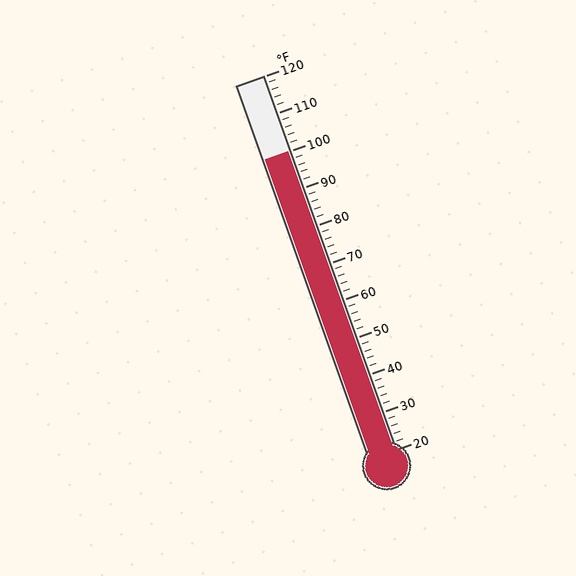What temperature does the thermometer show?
The thermometer shows approximately 100°F.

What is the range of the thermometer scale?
The thermometer scale ranges from 20°F to 120°F.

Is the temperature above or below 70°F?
The temperature is above 70°F.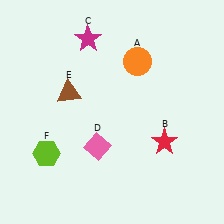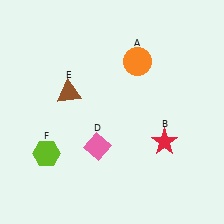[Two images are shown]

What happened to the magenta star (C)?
The magenta star (C) was removed in Image 2. It was in the top-left area of Image 1.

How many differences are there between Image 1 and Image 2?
There is 1 difference between the two images.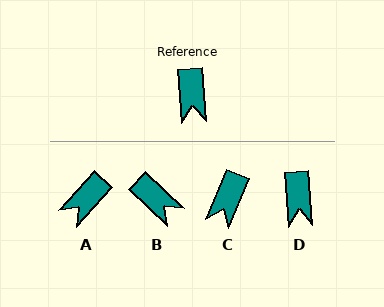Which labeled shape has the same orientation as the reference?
D.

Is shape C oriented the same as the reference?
No, it is off by about 26 degrees.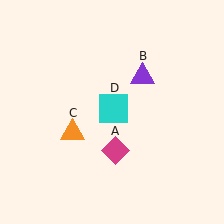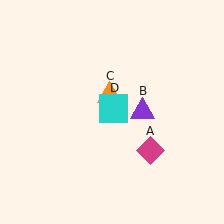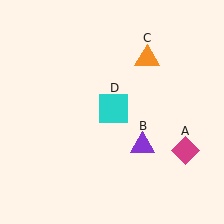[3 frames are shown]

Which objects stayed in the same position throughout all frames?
Cyan square (object D) remained stationary.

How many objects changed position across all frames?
3 objects changed position: magenta diamond (object A), purple triangle (object B), orange triangle (object C).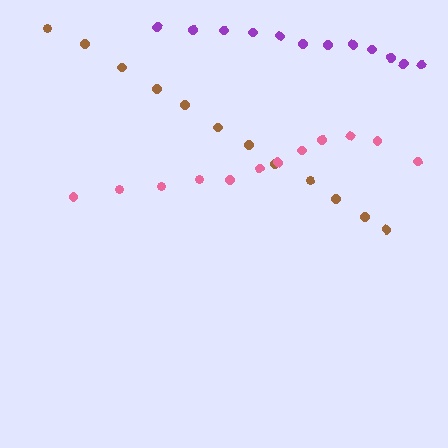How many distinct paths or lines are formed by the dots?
There are 3 distinct paths.